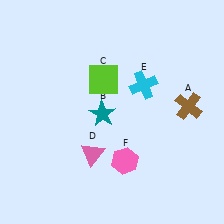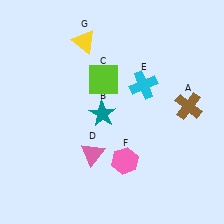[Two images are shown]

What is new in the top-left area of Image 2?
A yellow triangle (G) was added in the top-left area of Image 2.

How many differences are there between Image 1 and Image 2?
There is 1 difference between the two images.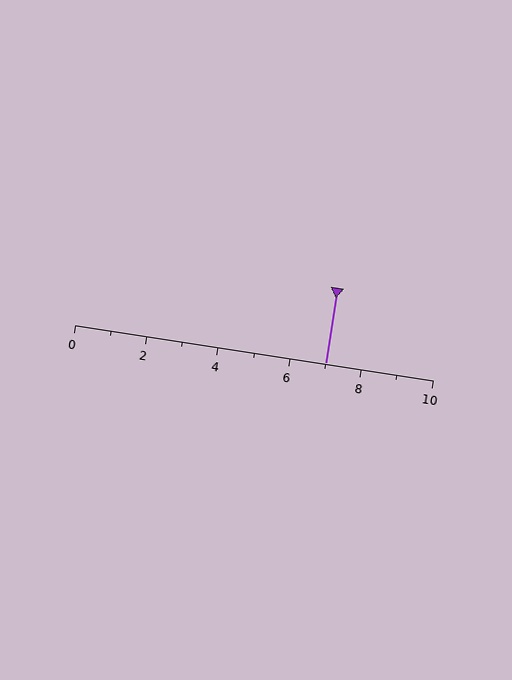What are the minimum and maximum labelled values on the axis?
The axis runs from 0 to 10.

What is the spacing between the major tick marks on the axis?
The major ticks are spaced 2 apart.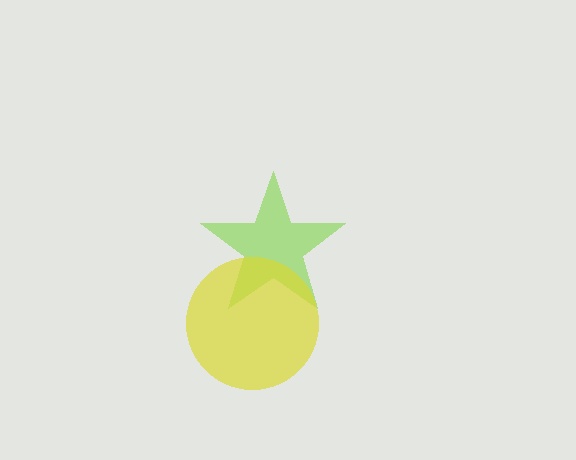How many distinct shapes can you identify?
There are 2 distinct shapes: a lime star, a yellow circle.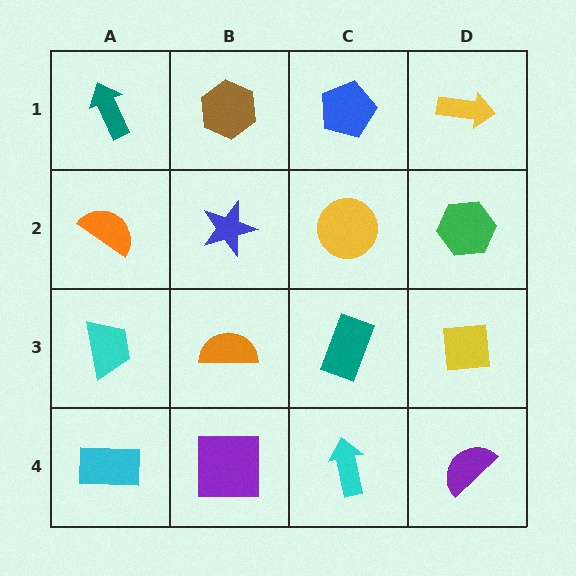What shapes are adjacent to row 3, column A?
An orange semicircle (row 2, column A), a cyan rectangle (row 4, column A), an orange semicircle (row 3, column B).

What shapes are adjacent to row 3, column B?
A blue star (row 2, column B), a purple square (row 4, column B), a cyan trapezoid (row 3, column A), a teal rectangle (row 3, column C).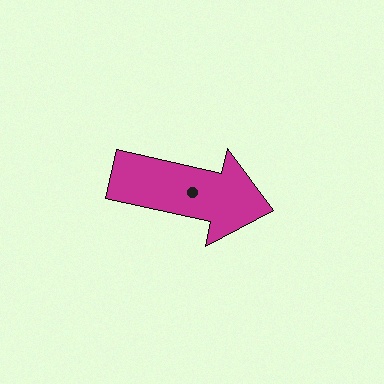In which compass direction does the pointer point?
East.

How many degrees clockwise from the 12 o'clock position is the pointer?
Approximately 103 degrees.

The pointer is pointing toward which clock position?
Roughly 3 o'clock.